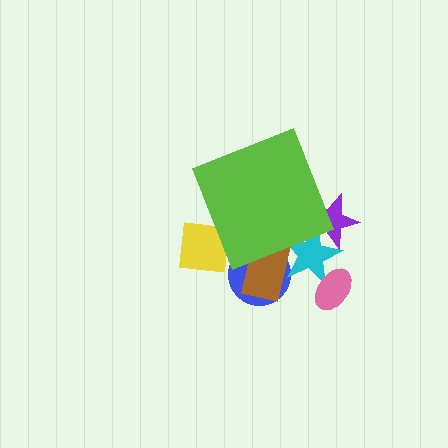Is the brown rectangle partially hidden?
Yes, the brown rectangle is partially hidden behind the lime diamond.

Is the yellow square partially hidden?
Yes, the yellow square is partially hidden behind the lime diamond.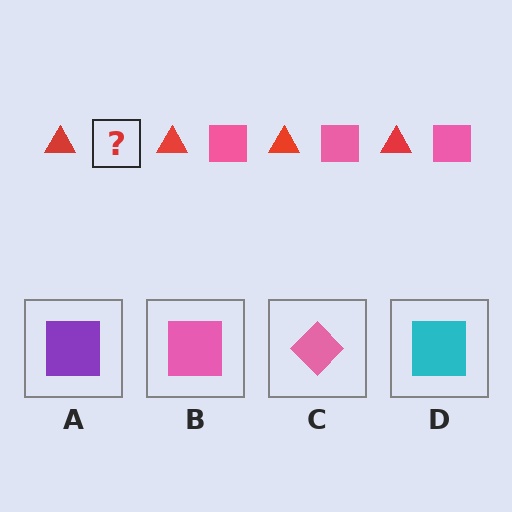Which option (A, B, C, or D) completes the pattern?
B.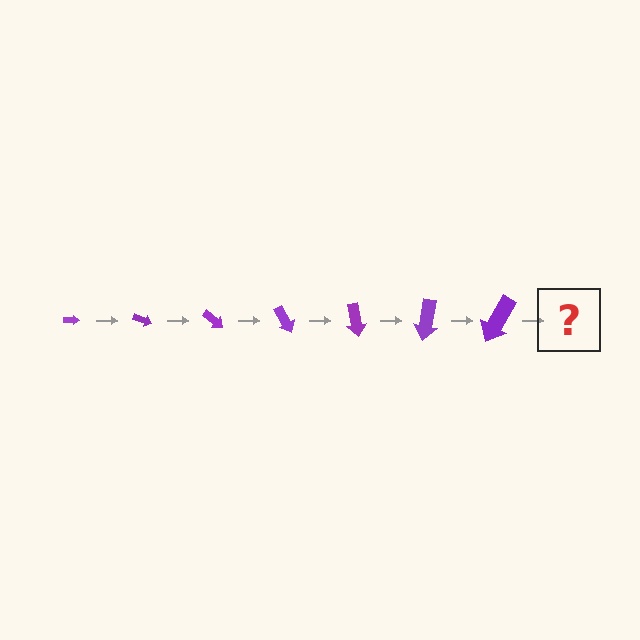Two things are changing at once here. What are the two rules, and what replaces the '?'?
The two rules are that the arrow grows larger each step and it rotates 20 degrees each step. The '?' should be an arrow, larger than the previous one and rotated 140 degrees from the start.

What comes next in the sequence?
The next element should be an arrow, larger than the previous one and rotated 140 degrees from the start.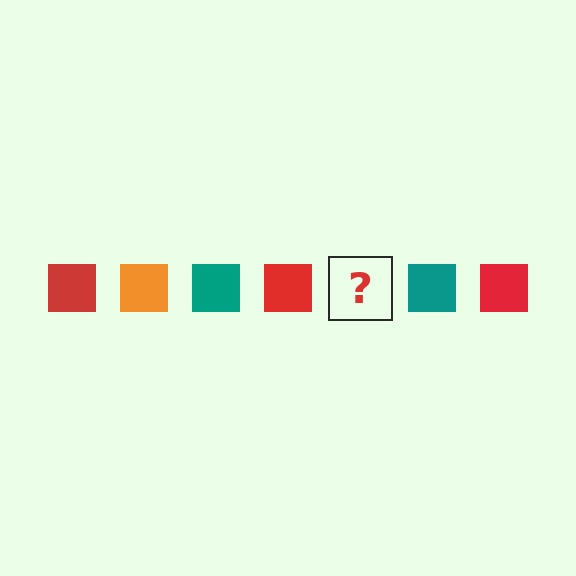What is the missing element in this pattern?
The missing element is an orange square.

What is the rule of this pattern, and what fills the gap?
The rule is that the pattern cycles through red, orange, teal squares. The gap should be filled with an orange square.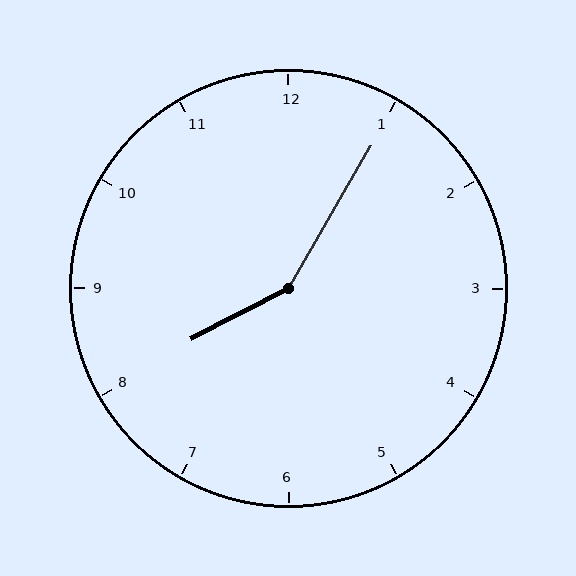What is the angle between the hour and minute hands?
Approximately 148 degrees.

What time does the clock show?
8:05.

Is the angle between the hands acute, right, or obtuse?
It is obtuse.